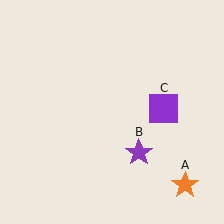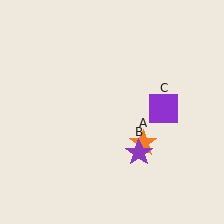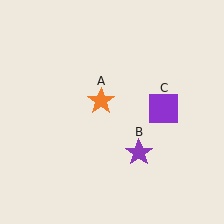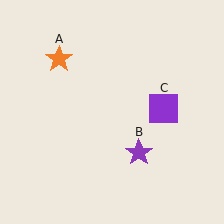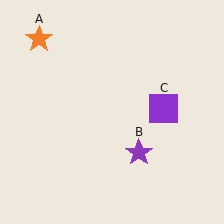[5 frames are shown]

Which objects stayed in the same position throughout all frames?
Purple star (object B) and purple square (object C) remained stationary.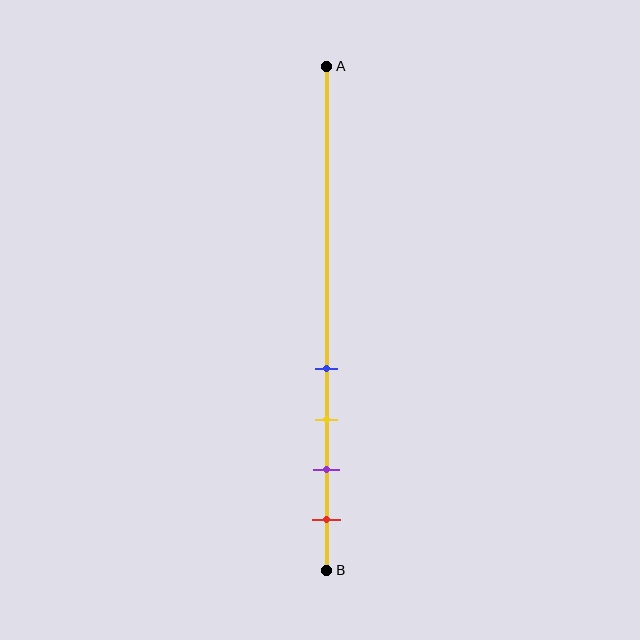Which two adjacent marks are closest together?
The blue and yellow marks are the closest adjacent pair.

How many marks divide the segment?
There are 4 marks dividing the segment.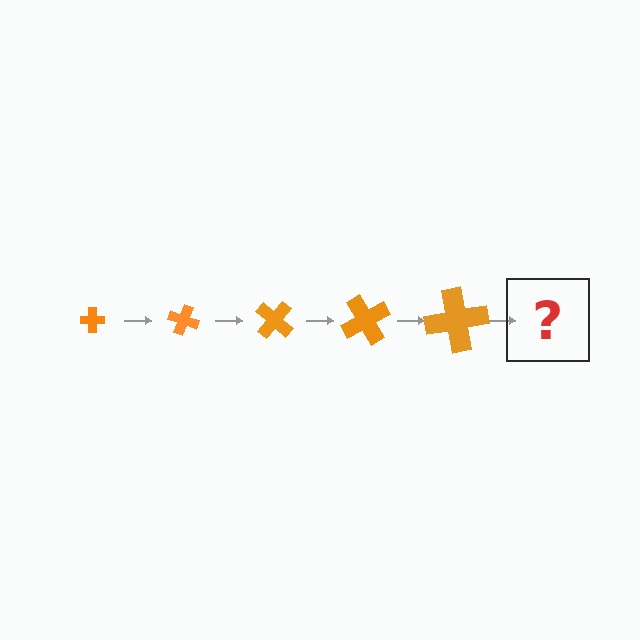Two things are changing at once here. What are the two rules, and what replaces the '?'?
The two rules are that the cross grows larger each step and it rotates 20 degrees each step. The '?' should be a cross, larger than the previous one and rotated 100 degrees from the start.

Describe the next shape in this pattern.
It should be a cross, larger than the previous one and rotated 100 degrees from the start.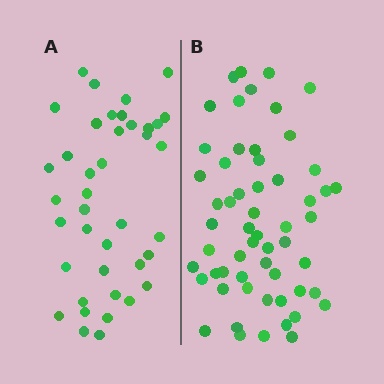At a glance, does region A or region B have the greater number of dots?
Region B (the right region) has more dots.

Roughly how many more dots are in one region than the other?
Region B has approximately 15 more dots than region A.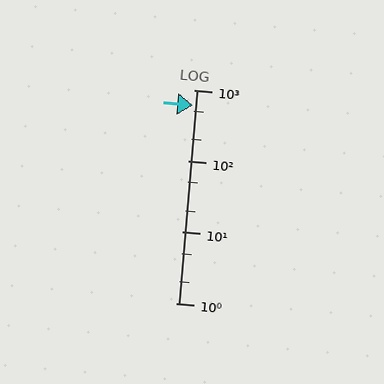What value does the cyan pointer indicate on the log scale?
The pointer indicates approximately 600.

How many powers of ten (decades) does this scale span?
The scale spans 3 decades, from 1 to 1000.